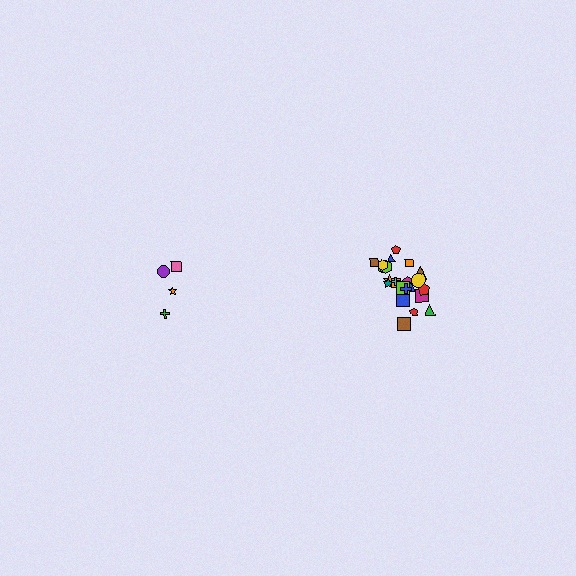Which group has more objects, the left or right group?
The right group.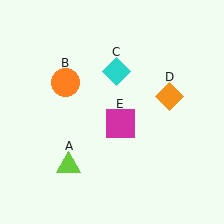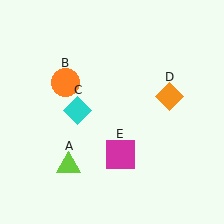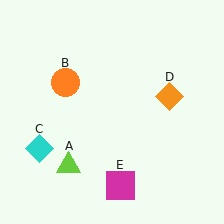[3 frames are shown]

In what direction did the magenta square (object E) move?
The magenta square (object E) moved down.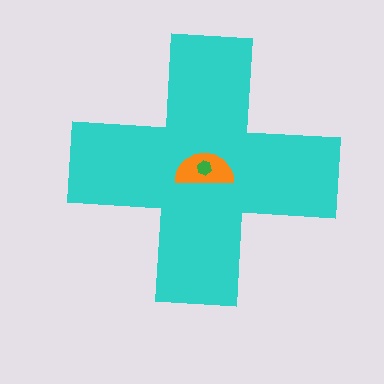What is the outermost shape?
The cyan cross.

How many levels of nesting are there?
3.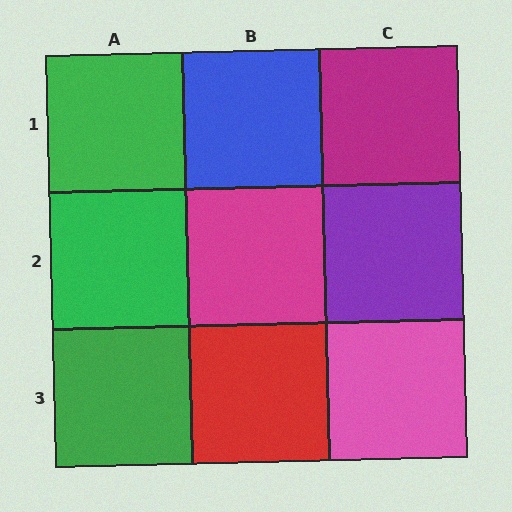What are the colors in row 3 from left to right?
Green, red, pink.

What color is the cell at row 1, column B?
Blue.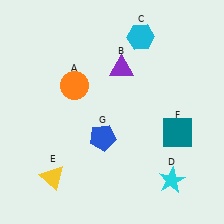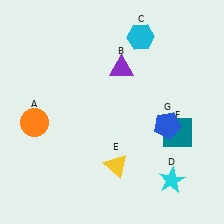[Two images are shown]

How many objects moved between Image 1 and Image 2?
3 objects moved between the two images.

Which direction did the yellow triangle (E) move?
The yellow triangle (E) moved right.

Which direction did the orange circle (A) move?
The orange circle (A) moved left.